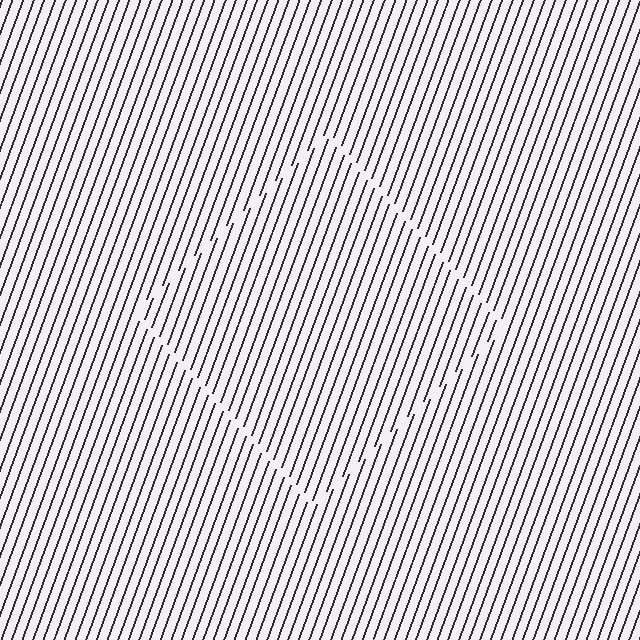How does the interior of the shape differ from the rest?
The interior of the shape contains the same grating, shifted by half a period — the contour is defined by the phase discontinuity where line-ends from the inner and outer gratings abut.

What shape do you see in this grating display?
An illusory square. The interior of the shape contains the same grating, shifted by half a period — the contour is defined by the phase discontinuity where line-ends from the inner and outer gratings abut.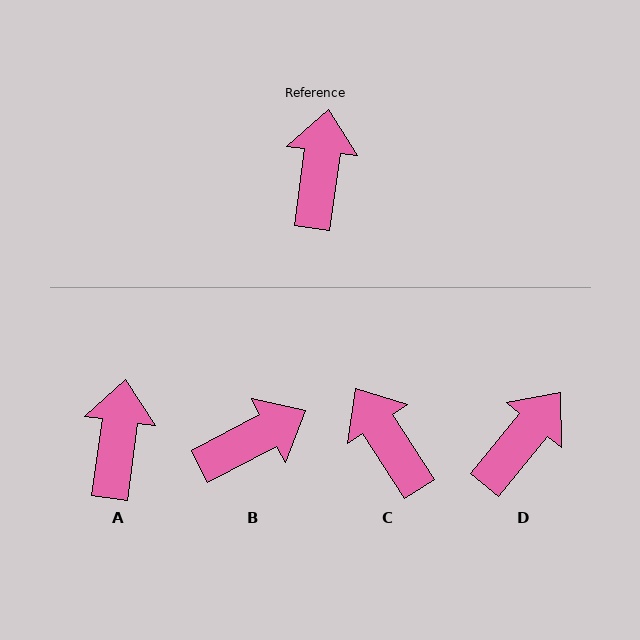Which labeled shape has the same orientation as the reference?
A.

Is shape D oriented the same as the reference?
No, it is off by about 31 degrees.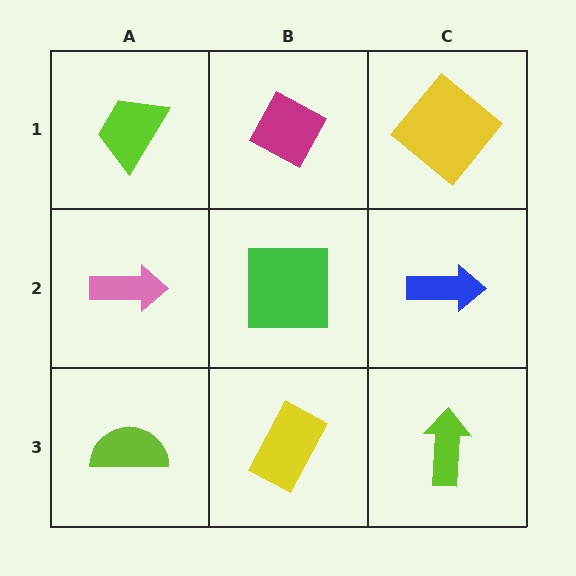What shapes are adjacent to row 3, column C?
A blue arrow (row 2, column C), a yellow rectangle (row 3, column B).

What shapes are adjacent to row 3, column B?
A green square (row 2, column B), a lime semicircle (row 3, column A), a lime arrow (row 3, column C).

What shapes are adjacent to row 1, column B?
A green square (row 2, column B), a lime trapezoid (row 1, column A), a yellow diamond (row 1, column C).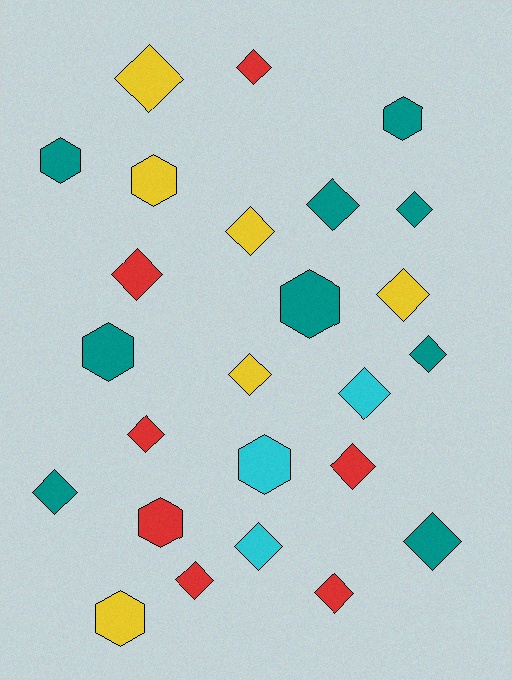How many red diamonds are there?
There are 6 red diamonds.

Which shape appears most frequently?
Diamond, with 17 objects.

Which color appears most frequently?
Teal, with 9 objects.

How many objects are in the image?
There are 25 objects.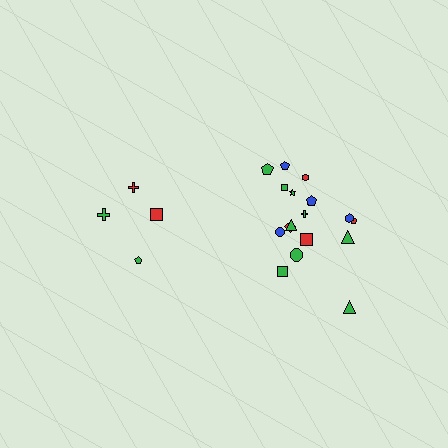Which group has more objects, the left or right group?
The right group.